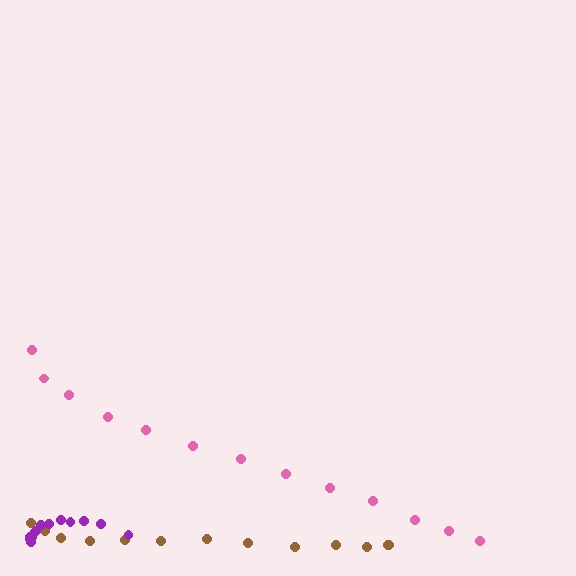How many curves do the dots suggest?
There are 3 distinct paths.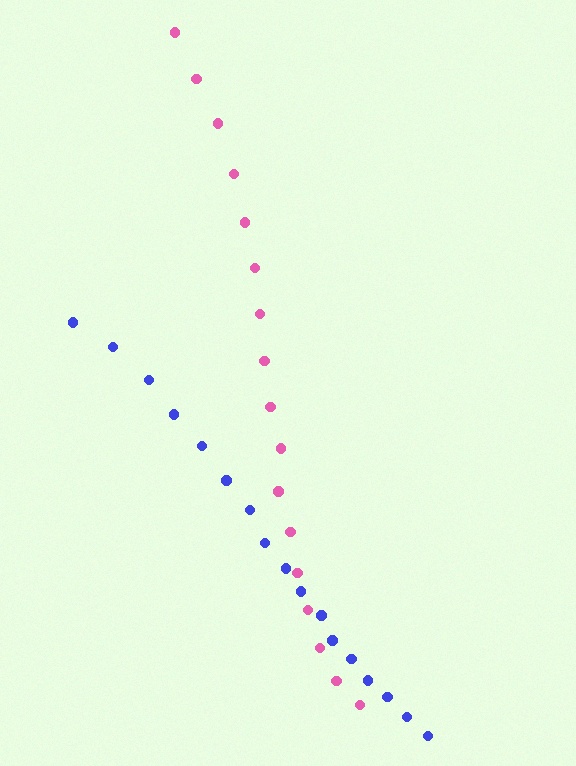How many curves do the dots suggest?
There are 2 distinct paths.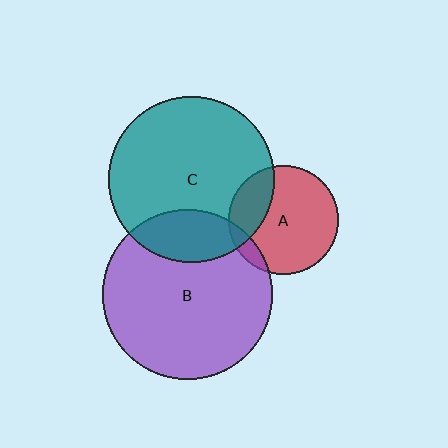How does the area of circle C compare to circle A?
Approximately 2.3 times.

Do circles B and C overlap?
Yes.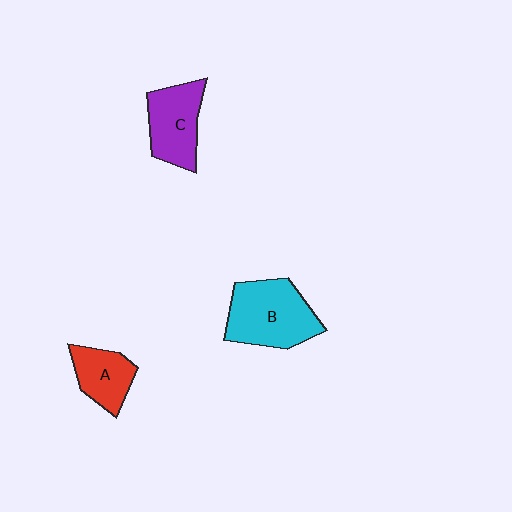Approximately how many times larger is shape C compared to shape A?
Approximately 1.3 times.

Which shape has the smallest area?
Shape A (red).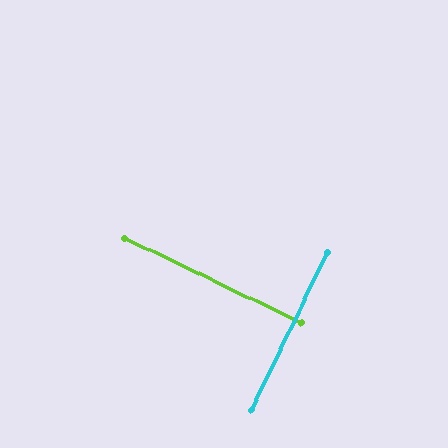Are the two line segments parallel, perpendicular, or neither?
Perpendicular — they meet at approximately 90°.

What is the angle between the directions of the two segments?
Approximately 90 degrees.